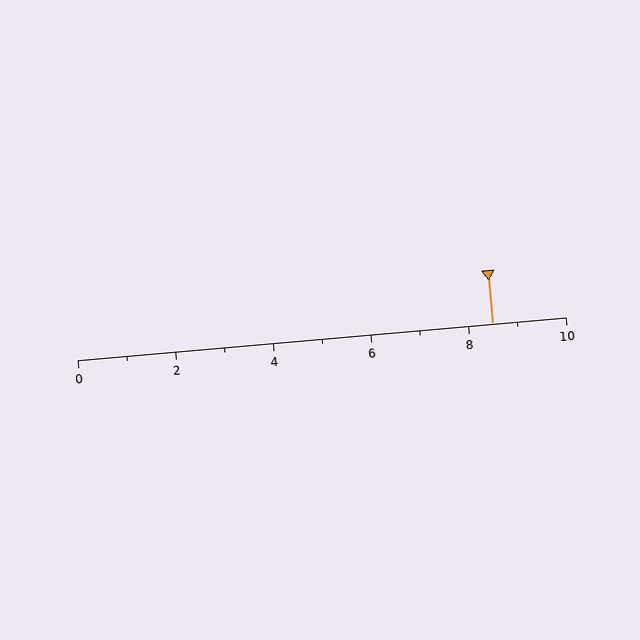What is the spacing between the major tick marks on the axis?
The major ticks are spaced 2 apart.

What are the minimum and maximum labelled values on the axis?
The axis runs from 0 to 10.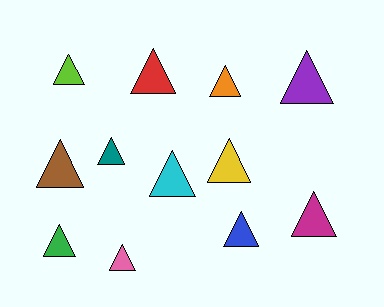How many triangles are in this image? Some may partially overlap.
There are 12 triangles.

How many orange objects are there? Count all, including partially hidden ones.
There is 1 orange object.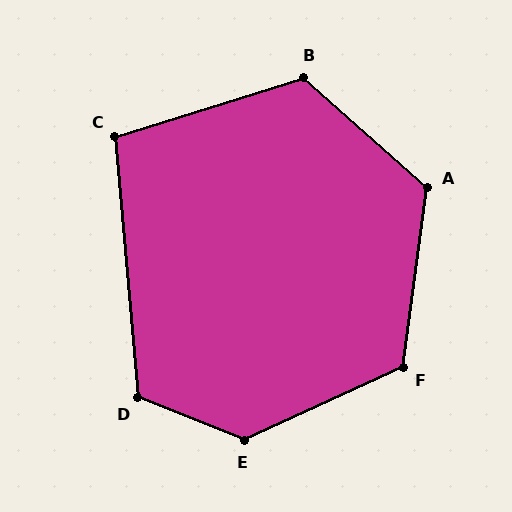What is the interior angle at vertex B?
Approximately 121 degrees (obtuse).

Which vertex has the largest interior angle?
E, at approximately 134 degrees.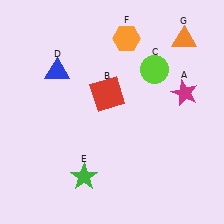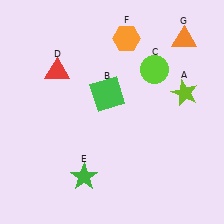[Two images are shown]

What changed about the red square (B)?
In Image 1, B is red. In Image 2, it changed to green.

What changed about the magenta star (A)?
In Image 1, A is magenta. In Image 2, it changed to lime.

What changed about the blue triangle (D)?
In Image 1, D is blue. In Image 2, it changed to red.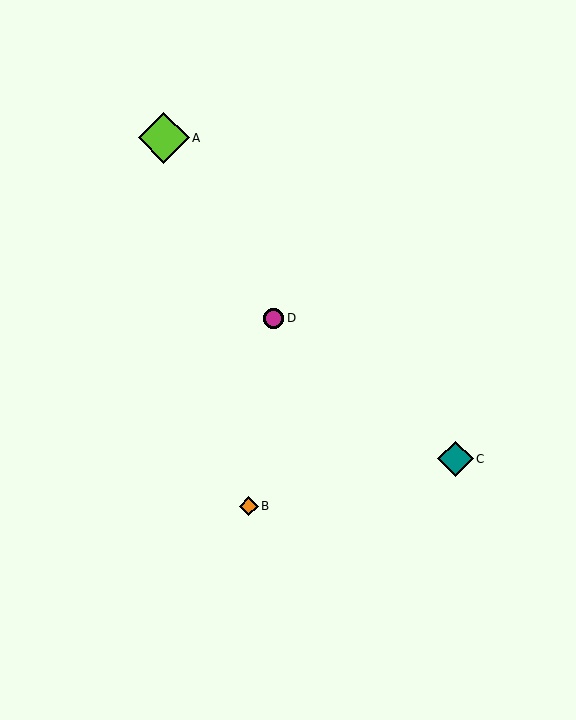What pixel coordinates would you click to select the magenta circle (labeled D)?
Click at (274, 318) to select the magenta circle D.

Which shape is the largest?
The lime diamond (labeled A) is the largest.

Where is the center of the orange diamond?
The center of the orange diamond is at (249, 506).